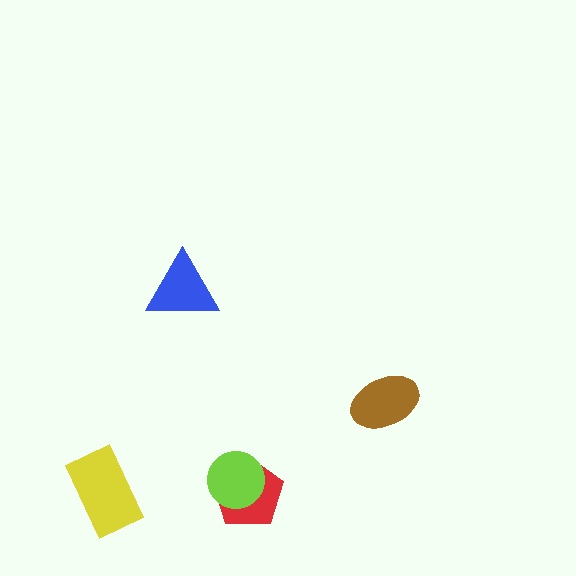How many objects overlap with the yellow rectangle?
0 objects overlap with the yellow rectangle.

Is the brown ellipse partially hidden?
No, no other shape covers it.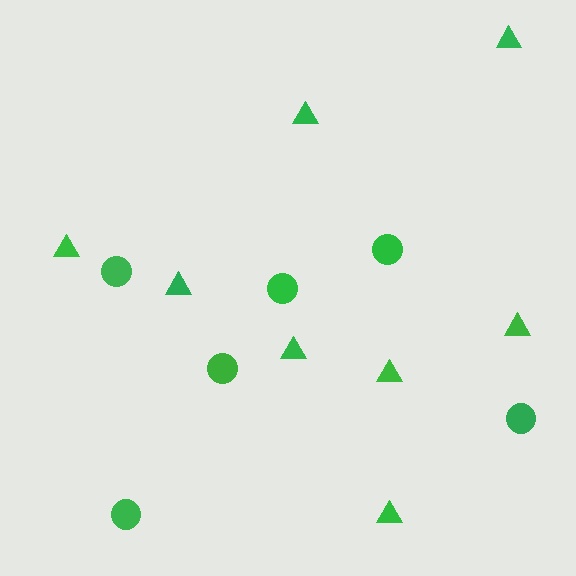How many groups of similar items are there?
There are 2 groups: one group of triangles (8) and one group of circles (6).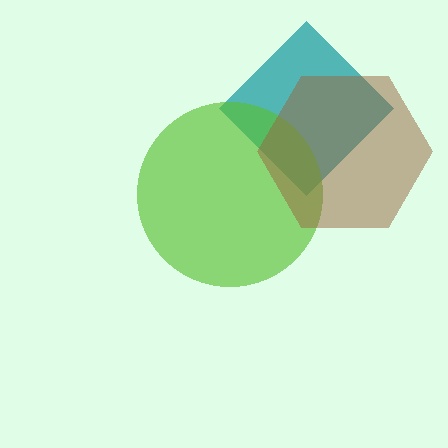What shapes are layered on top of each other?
The layered shapes are: a teal diamond, a lime circle, a brown hexagon.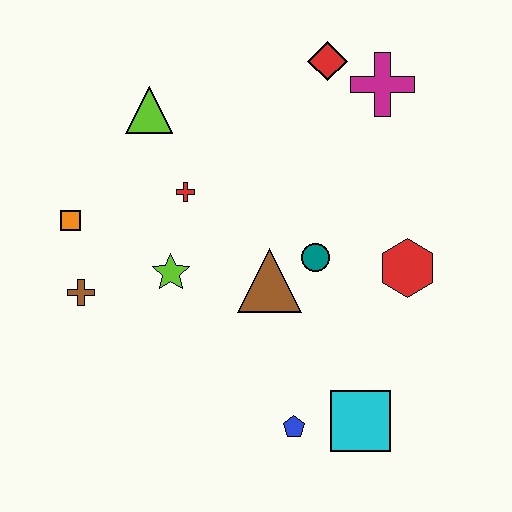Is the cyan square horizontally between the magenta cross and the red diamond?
Yes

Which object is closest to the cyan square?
The blue pentagon is closest to the cyan square.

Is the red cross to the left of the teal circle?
Yes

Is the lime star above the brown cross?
Yes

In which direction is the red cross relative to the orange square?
The red cross is to the right of the orange square.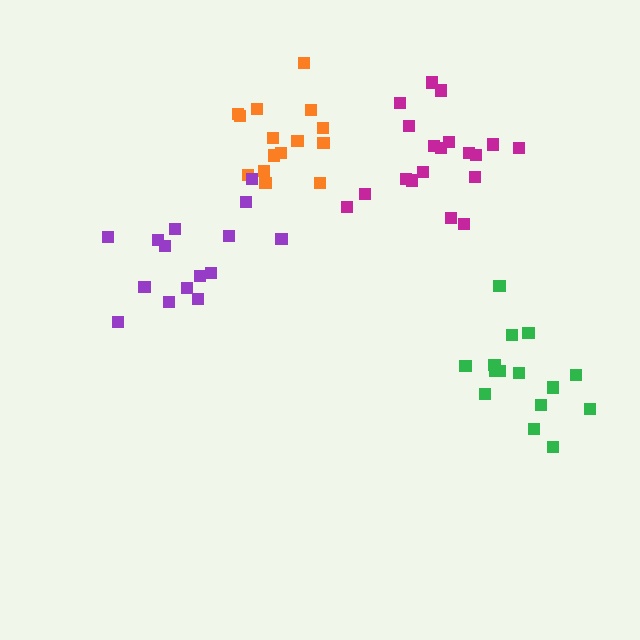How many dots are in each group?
Group 1: 19 dots, Group 2: 15 dots, Group 3: 15 dots, Group 4: 15 dots (64 total).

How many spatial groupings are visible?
There are 4 spatial groupings.